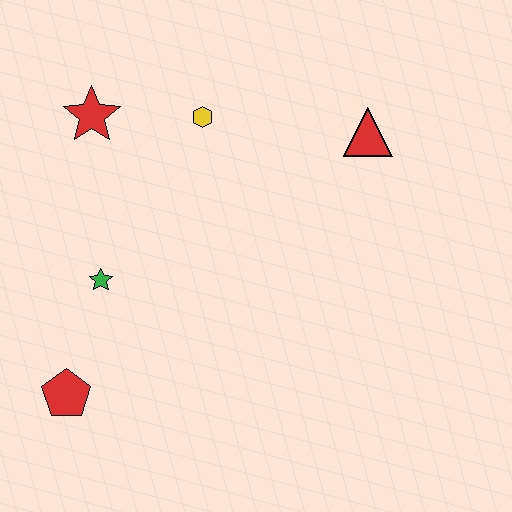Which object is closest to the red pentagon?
The green star is closest to the red pentagon.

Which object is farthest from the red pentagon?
The red triangle is farthest from the red pentagon.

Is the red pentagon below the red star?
Yes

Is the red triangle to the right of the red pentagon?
Yes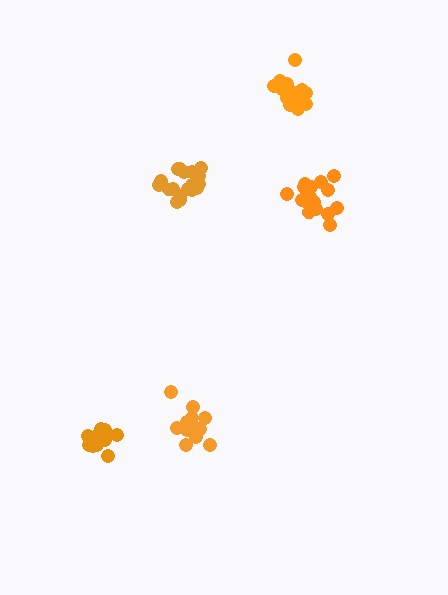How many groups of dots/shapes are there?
There are 5 groups.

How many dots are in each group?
Group 1: 15 dots, Group 2: 17 dots, Group 3: 18 dots, Group 4: 18 dots, Group 5: 12 dots (80 total).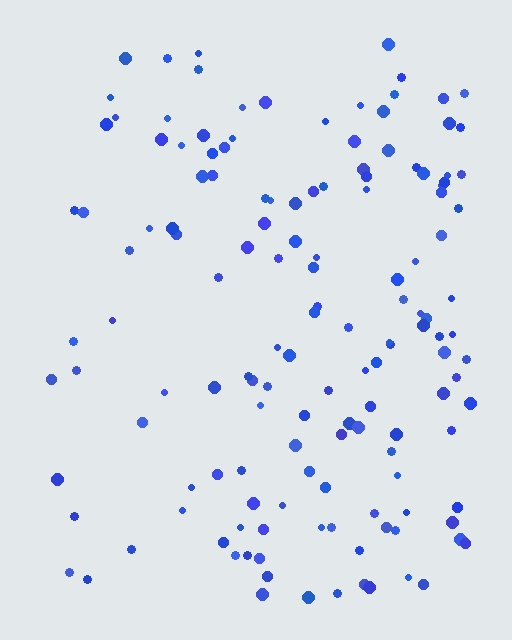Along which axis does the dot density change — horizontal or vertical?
Horizontal.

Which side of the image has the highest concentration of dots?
The right.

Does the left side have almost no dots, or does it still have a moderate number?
Still a moderate number, just noticeably fewer than the right.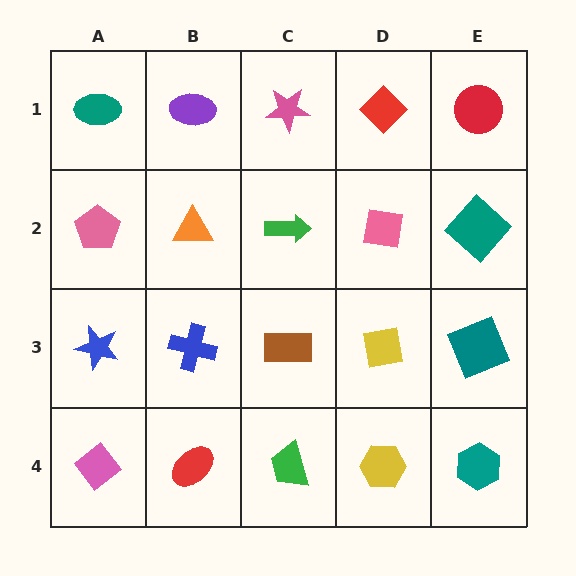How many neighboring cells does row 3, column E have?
3.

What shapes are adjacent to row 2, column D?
A red diamond (row 1, column D), a yellow square (row 3, column D), a green arrow (row 2, column C), a teal diamond (row 2, column E).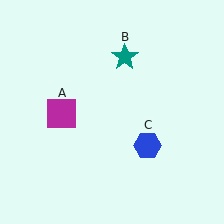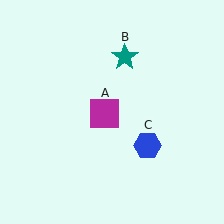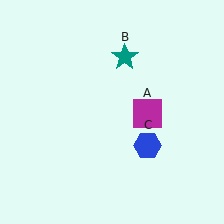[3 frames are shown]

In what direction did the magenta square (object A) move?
The magenta square (object A) moved right.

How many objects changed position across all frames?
1 object changed position: magenta square (object A).